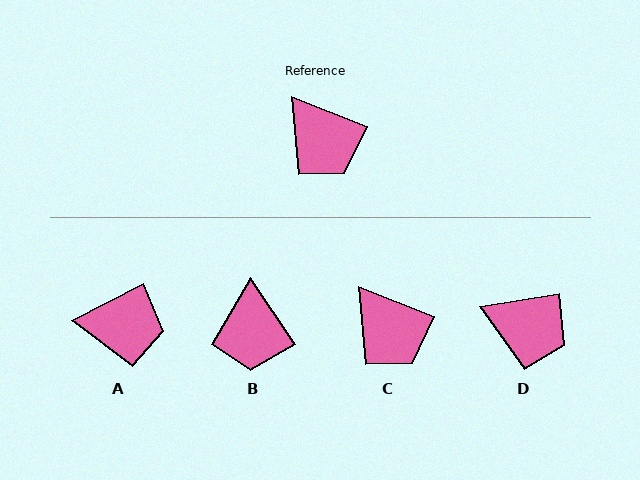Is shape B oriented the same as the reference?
No, it is off by about 35 degrees.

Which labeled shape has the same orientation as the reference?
C.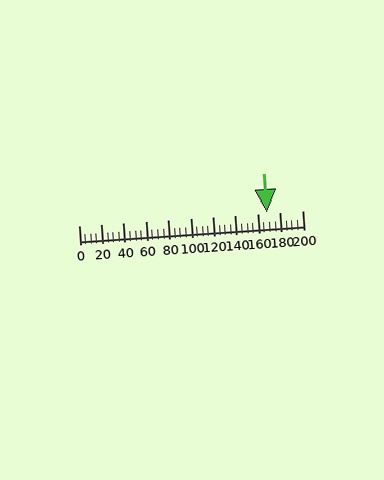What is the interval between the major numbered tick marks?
The major tick marks are spaced 20 units apart.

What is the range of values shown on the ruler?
The ruler shows values from 0 to 200.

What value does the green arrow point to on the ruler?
The green arrow points to approximately 168.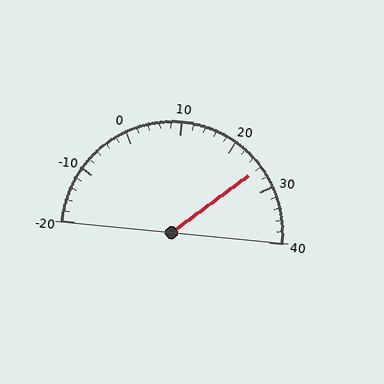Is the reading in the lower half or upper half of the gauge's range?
The reading is in the upper half of the range (-20 to 40).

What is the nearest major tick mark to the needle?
The nearest major tick mark is 30.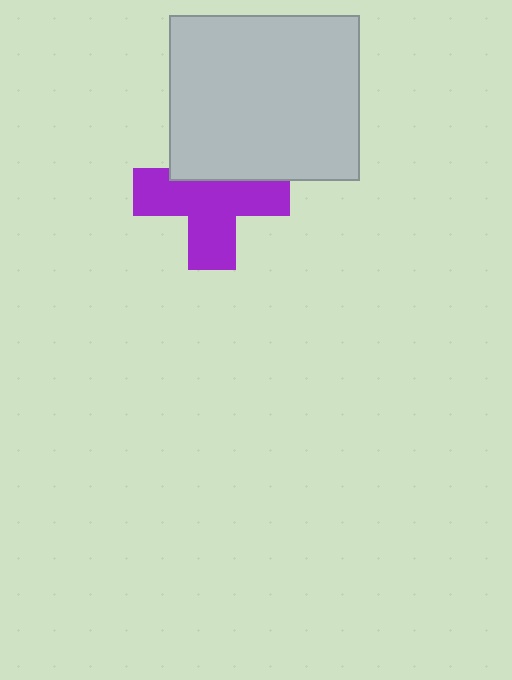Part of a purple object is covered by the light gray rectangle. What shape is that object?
It is a cross.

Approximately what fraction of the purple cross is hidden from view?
Roughly 34% of the purple cross is hidden behind the light gray rectangle.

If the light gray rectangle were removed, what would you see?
You would see the complete purple cross.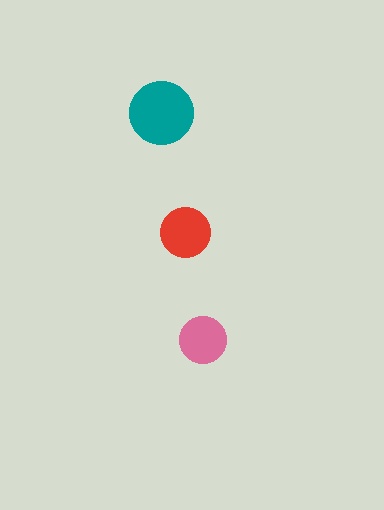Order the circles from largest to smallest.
the teal one, the red one, the pink one.